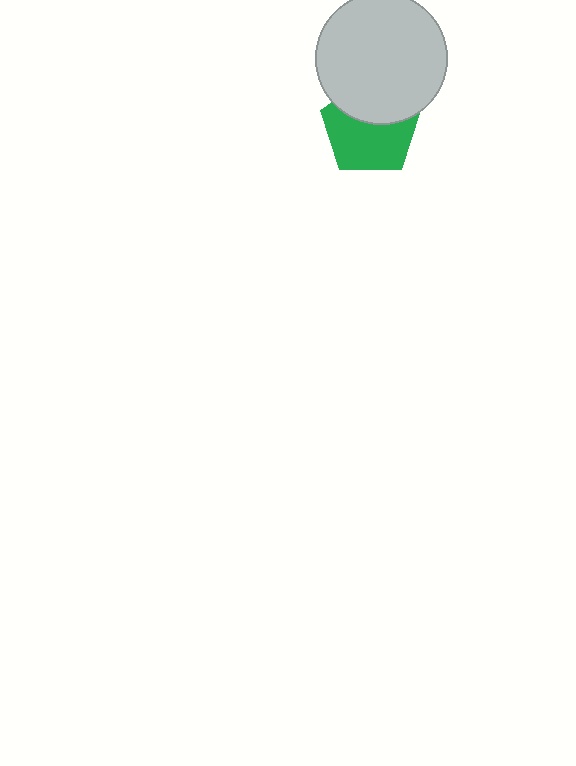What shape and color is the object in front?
The object in front is a light gray circle.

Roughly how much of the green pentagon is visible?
About half of it is visible (roughly 61%).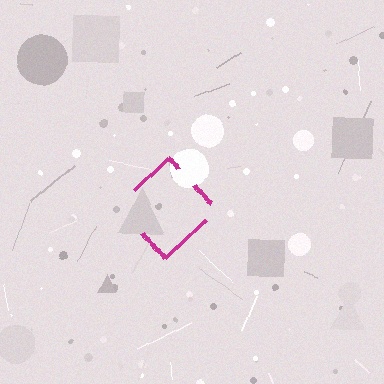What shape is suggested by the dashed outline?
The dashed outline suggests a diamond.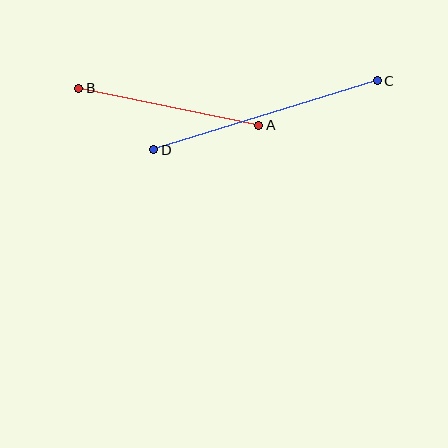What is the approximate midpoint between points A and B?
The midpoint is at approximately (169, 107) pixels.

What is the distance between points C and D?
The distance is approximately 234 pixels.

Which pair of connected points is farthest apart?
Points C and D are farthest apart.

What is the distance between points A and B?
The distance is approximately 184 pixels.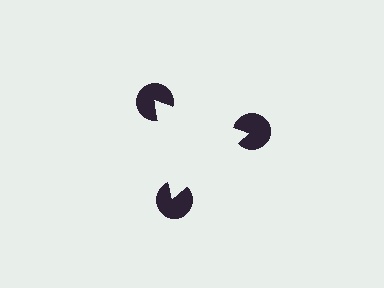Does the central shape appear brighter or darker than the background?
It typically appears slightly brighter than the background, even though no actual brightness change is drawn.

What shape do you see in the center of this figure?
An illusory triangle — its edges are inferred from the aligned wedge cuts in the pac-man discs, not physically drawn.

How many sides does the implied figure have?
3 sides.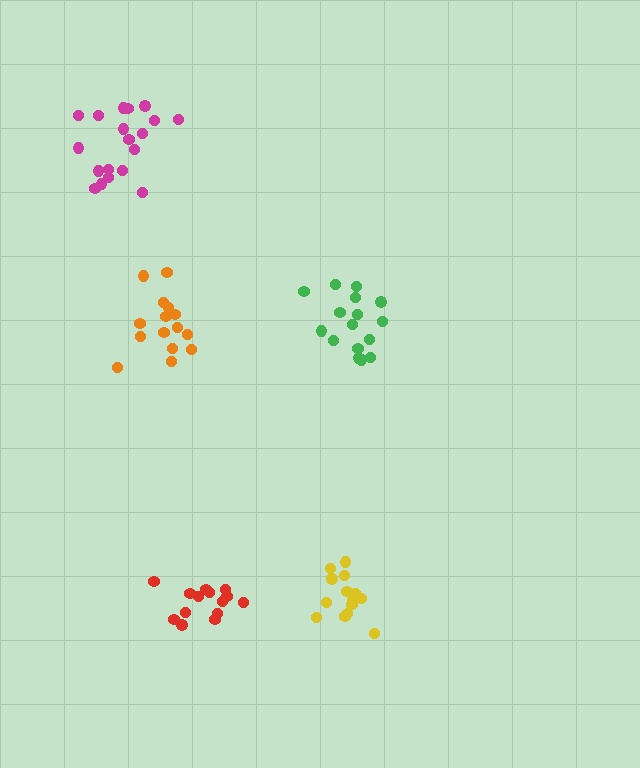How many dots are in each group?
Group 1: 15 dots, Group 2: 14 dots, Group 3: 16 dots, Group 4: 14 dots, Group 5: 19 dots (78 total).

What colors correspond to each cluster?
The clusters are colored: orange, yellow, green, red, magenta.